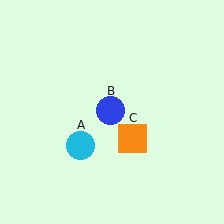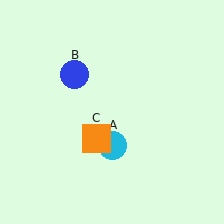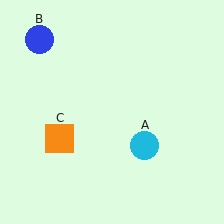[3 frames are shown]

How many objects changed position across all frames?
3 objects changed position: cyan circle (object A), blue circle (object B), orange square (object C).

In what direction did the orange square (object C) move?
The orange square (object C) moved left.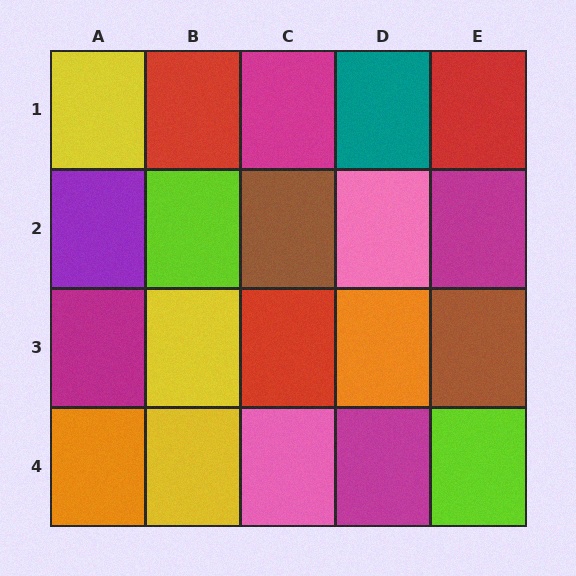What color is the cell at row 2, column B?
Lime.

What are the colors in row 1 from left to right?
Yellow, red, magenta, teal, red.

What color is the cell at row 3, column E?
Brown.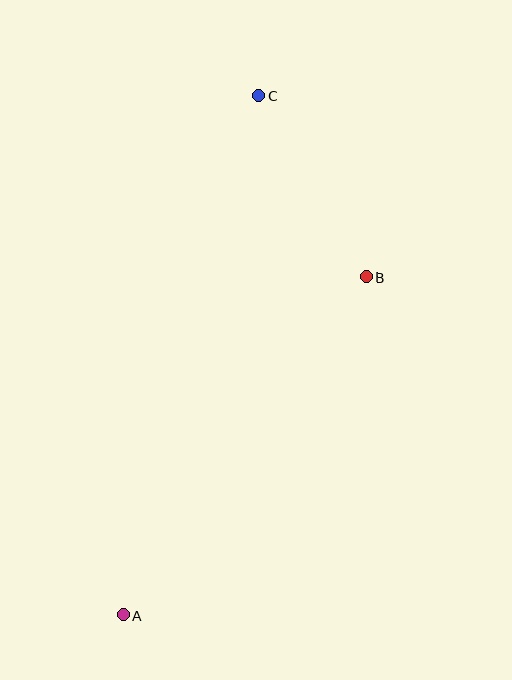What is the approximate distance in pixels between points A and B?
The distance between A and B is approximately 416 pixels.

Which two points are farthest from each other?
Points A and C are farthest from each other.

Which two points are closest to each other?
Points B and C are closest to each other.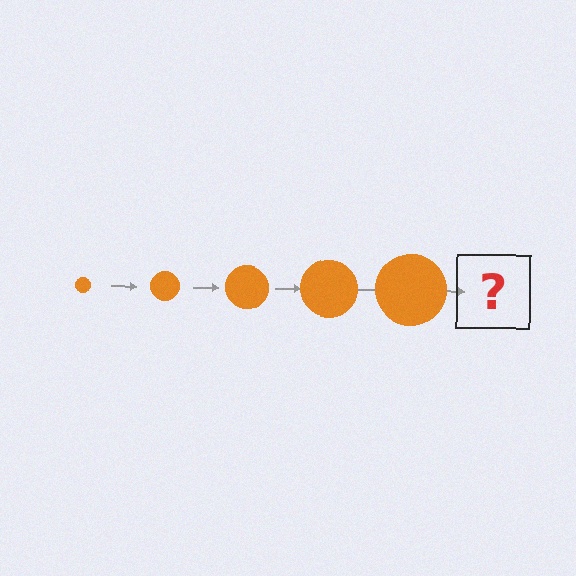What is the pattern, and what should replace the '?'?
The pattern is that the circle gets progressively larger each step. The '?' should be an orange circle, larger than the previous one.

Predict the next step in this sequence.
The next step is an orange circle, larger than the previous one.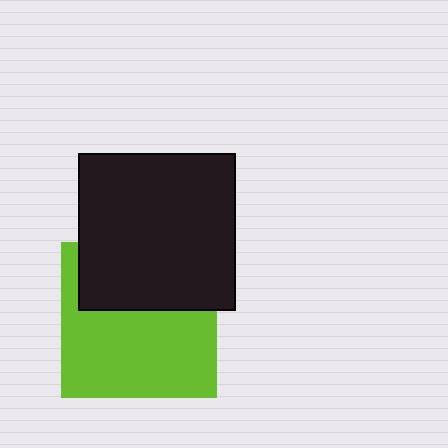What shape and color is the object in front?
The object in front is a black square.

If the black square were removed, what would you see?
You would see the complete lime square.